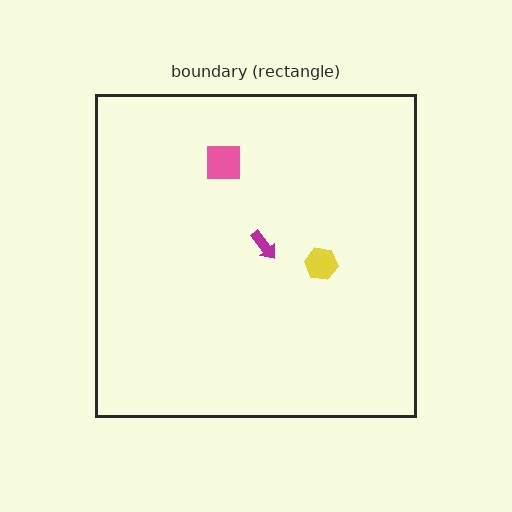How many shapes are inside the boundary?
3 inside, 0 outside.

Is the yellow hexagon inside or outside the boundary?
Inside.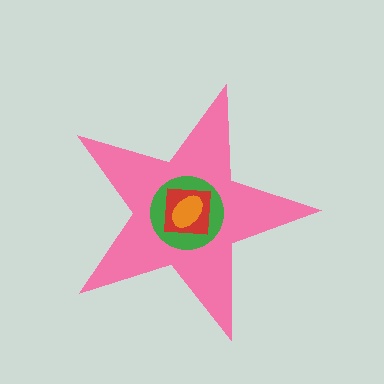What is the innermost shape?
The orange ellipse.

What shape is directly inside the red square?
The orange ellipse.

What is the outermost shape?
The pink star.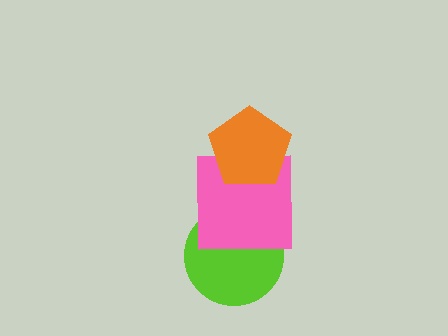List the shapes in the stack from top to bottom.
From top to bottom: the orange pentagon, the pink square, the lime circle.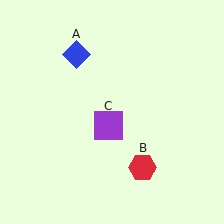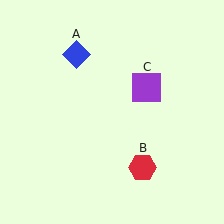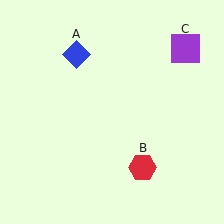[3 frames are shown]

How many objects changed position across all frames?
1 object changed position: purple square (object C).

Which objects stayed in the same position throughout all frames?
Blue diamond (object A) and red hexagon (object B) remained stationary.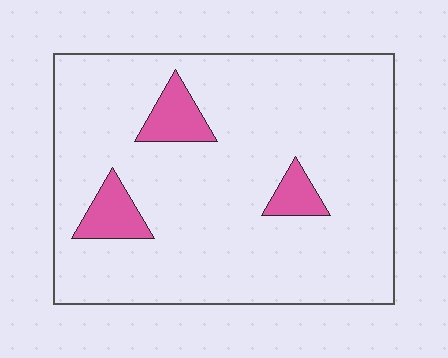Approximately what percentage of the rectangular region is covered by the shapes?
Approximately 10%.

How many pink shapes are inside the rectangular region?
3.